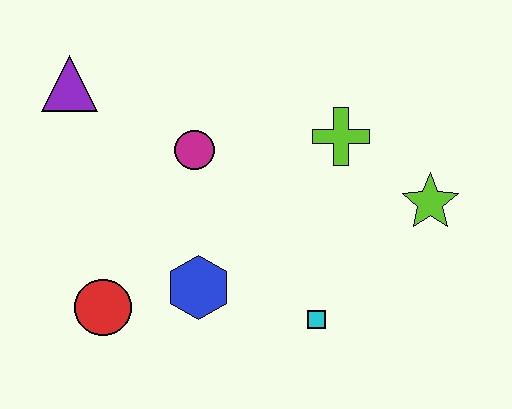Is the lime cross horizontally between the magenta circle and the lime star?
Yes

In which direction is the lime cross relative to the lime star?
The lime cross is to the left of the lime star.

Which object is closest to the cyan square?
The blue hexagon is closest to the cyan square.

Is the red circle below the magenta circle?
Yes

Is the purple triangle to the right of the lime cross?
No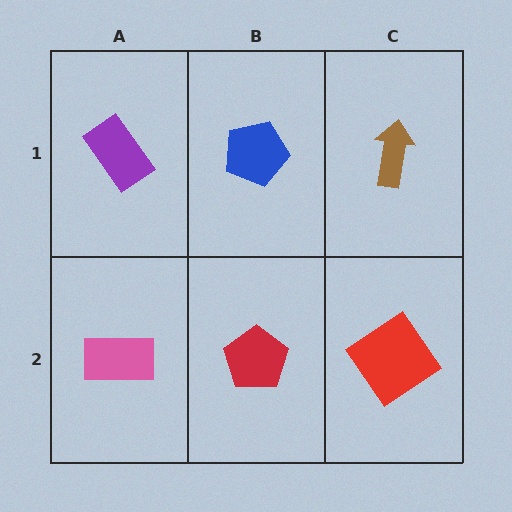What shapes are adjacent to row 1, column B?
A red pentagon (row 2, column B), a purple rectangle (row 1, column A), a brown arrow (row 1, column C).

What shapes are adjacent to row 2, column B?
A blue pentagon (row 1, column B), a pink rectangle (row 2, column A), a red diamond (row 2, column C).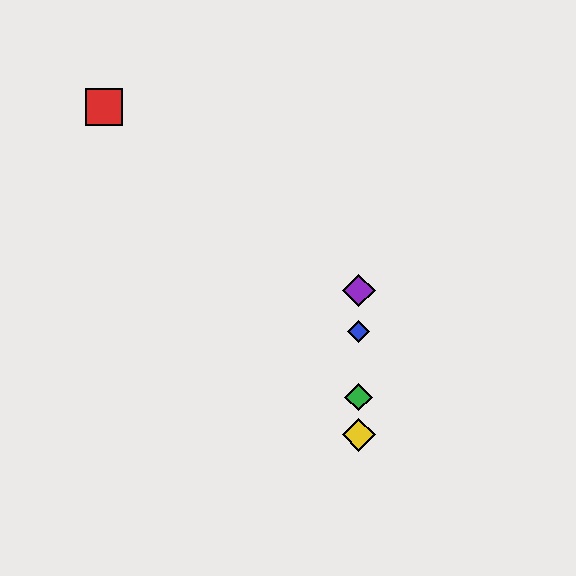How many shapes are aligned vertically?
4 shapes (the blue diamond, the green diamond, the yellow diamond, the purple diamond) are aligned vertically.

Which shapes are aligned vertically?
The blue diamond, the green diamond, the yellow diamond, the purple diamond are aligned vertically.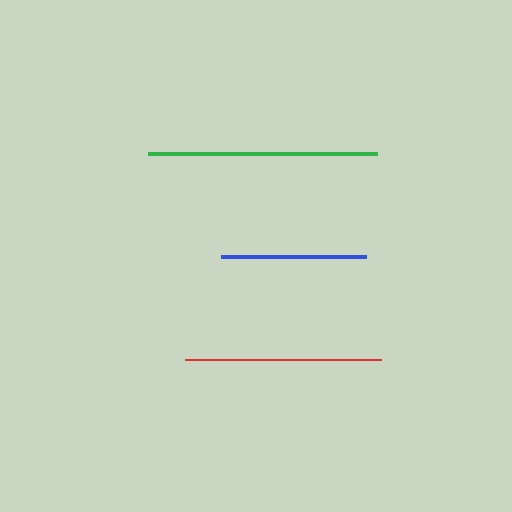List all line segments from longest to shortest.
From longest to shortest: green, red, blue.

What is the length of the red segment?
The red segment is approximately 196 pixels long.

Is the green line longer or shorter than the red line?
The green line is longer than the red line.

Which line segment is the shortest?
The blue line is the shortest at approximately 145 pixels.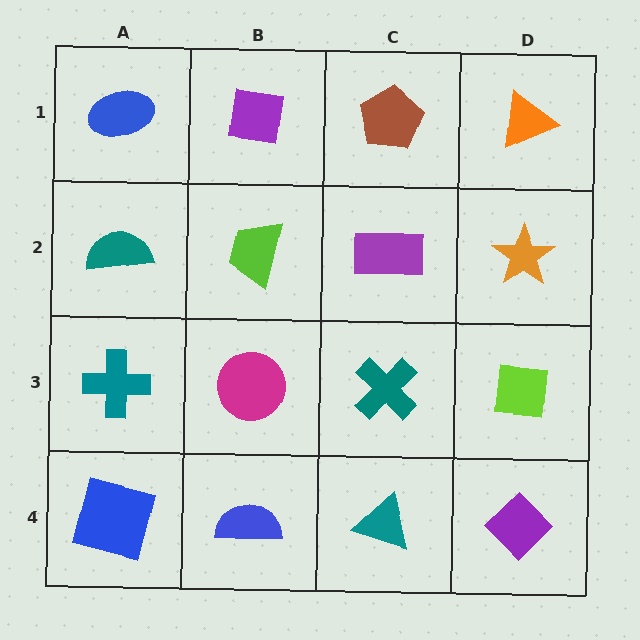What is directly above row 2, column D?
An orange triangle.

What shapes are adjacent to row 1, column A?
A teal semicircle (row 2, column A), a purple square (row 1, column B).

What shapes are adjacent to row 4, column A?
A teal cross (row 3, column A), a blue semicircle (row 4, column B).